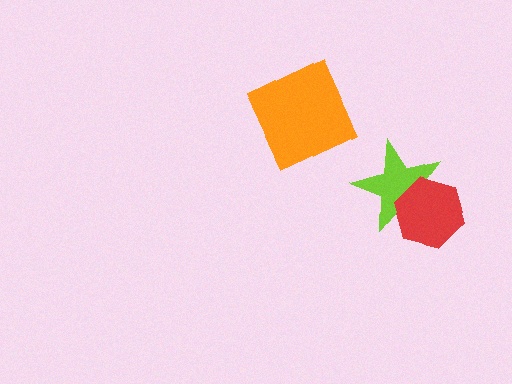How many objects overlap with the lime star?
1 object overlaps with the lime star.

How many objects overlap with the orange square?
0 objects overlap with the orange square.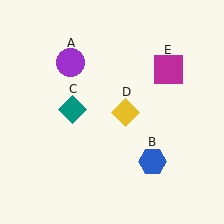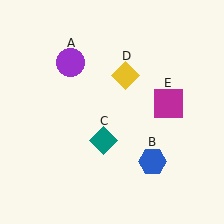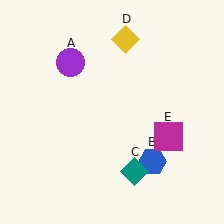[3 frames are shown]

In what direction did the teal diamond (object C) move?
The teal diamond (object C) moved down and to the right.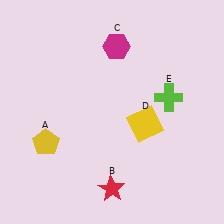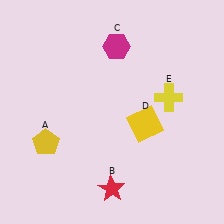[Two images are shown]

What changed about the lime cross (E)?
In Image 1, E is lime. In Image 2, it changed to yellow.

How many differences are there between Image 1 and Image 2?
There is 1 difference between the two images.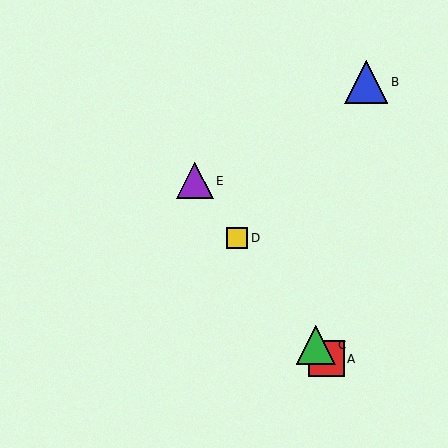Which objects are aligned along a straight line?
Objects A, C, D, E are aligned along a straight line.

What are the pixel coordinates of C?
Object C is at (316, 345).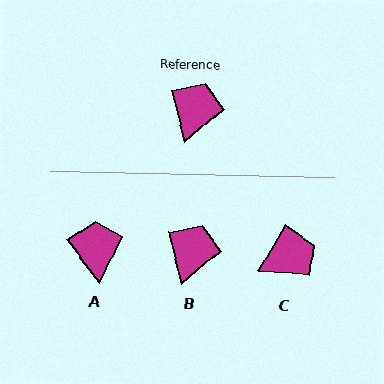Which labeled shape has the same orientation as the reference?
B.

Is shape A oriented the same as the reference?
No, it is off by about 24 degrees.